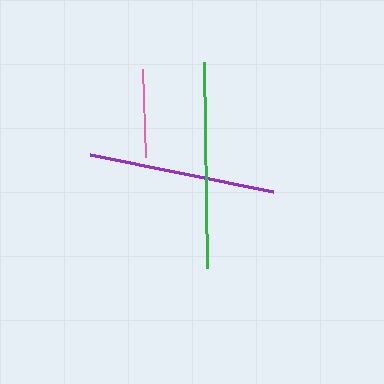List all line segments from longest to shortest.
From longest to shortest: green, purple, pink.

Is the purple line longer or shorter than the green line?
The green line is longer than the purple line.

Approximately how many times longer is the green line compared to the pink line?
The green line is approximately 2.3 times the length of the pink line.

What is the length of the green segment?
The green segment is approximately 205 pixels long.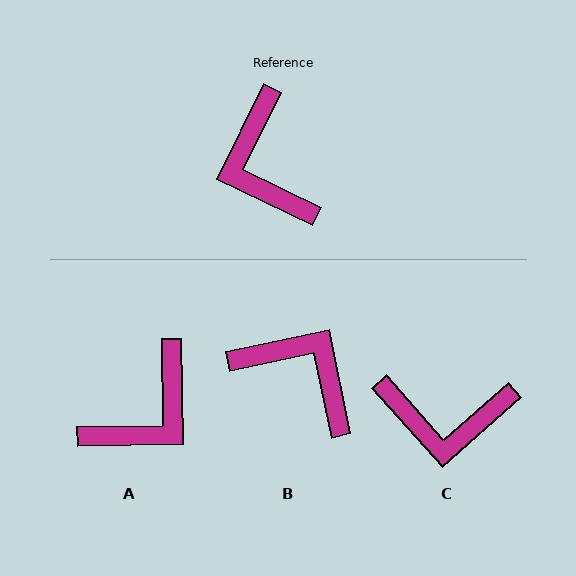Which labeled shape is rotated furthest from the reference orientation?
B, about 142 degrees away.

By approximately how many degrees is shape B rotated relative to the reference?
Approximately 142 degrees clockwise.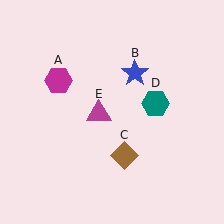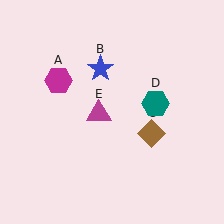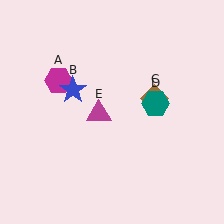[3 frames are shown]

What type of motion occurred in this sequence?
The blue star (object B), brown diamond (object C) rotated counterclockwise around the center of the scene.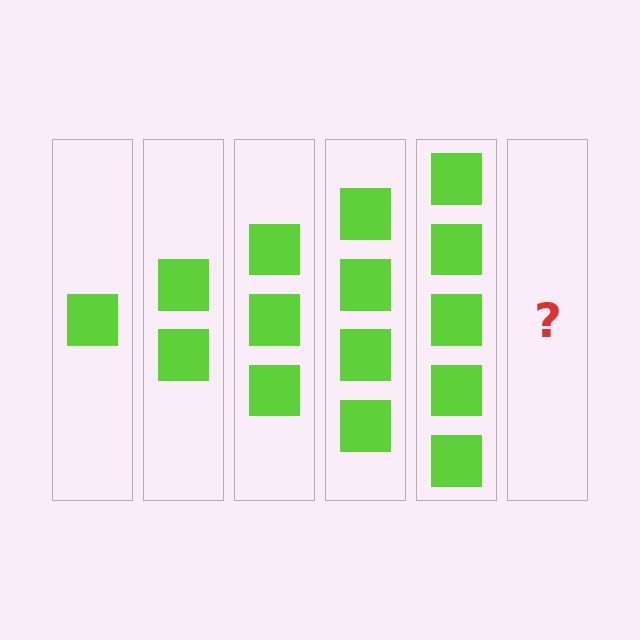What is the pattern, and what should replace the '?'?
The pattern is that each step adds one more square. The '?' should be 6 squares.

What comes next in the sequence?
The next element should be 6 squares.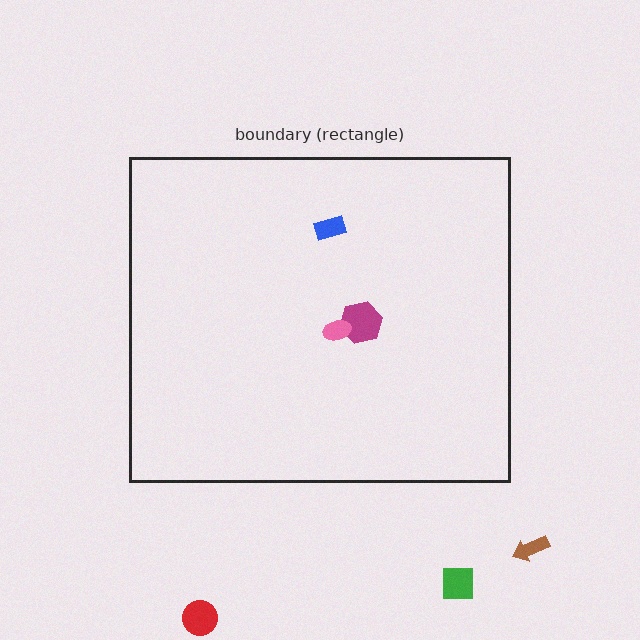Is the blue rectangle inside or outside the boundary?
Inside.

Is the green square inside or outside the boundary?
Outside.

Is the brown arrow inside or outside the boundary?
Outside.